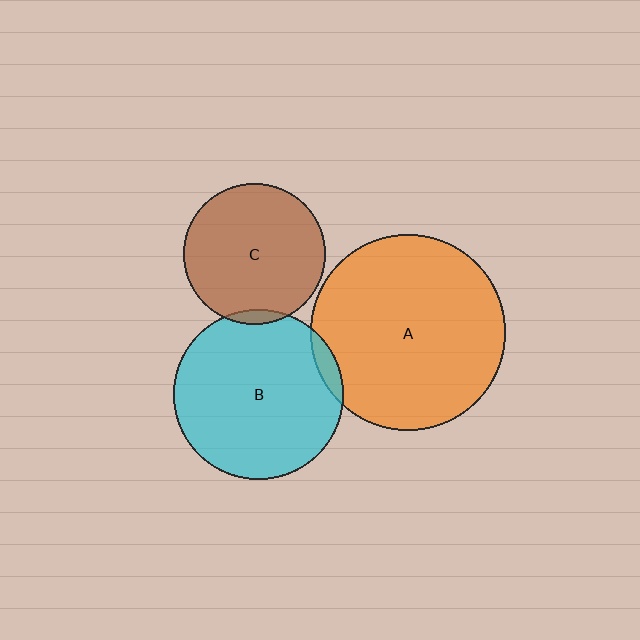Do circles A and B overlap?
Yes.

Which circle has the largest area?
Circle A (orange).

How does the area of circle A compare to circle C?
Approximately 1.9 times.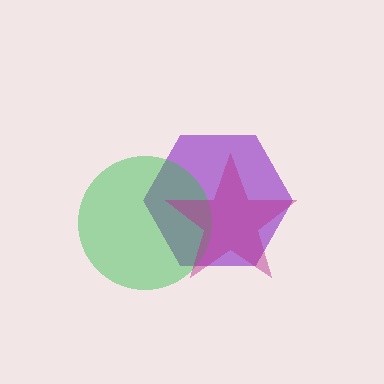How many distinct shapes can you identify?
There are 3 distinct shapes: a purple hexagon, a green circle, a magenta star.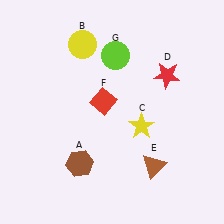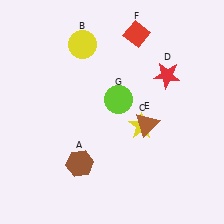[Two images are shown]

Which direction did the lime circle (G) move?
The lime circle (G) moved down.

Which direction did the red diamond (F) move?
The red diamond (F) moved up.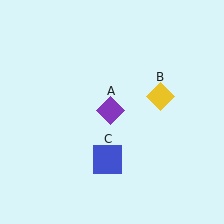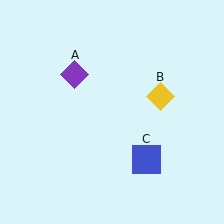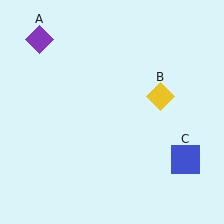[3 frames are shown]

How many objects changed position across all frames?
2 objects changed position: purple diamond (object A), blue square (object C).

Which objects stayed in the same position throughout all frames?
Yellow diamond (object B) remained stationary.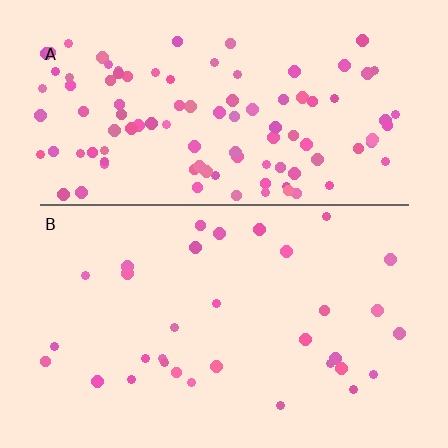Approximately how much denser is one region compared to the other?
Approximately 3.2× — region A over region B.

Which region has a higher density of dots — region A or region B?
A (the top).